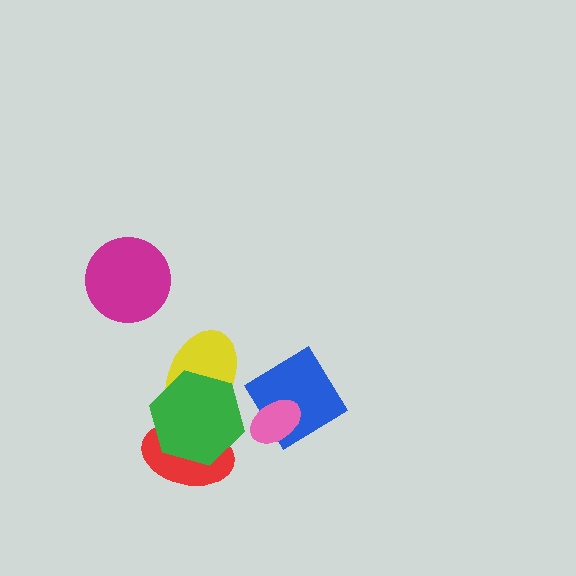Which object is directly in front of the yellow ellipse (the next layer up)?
The red ellipse is directly in front of the yellow ellipse.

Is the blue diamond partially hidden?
Yes, it is partially covered by another shape.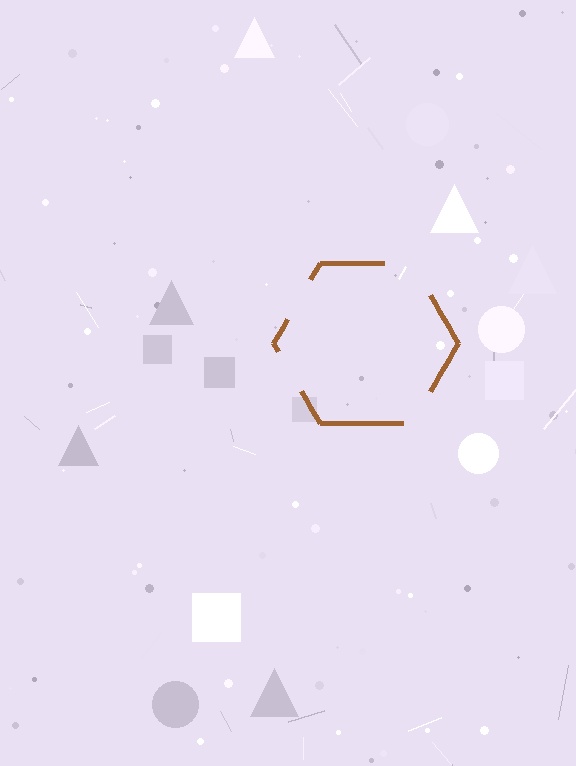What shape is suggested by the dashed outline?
The dashed outline suggests a hexagon.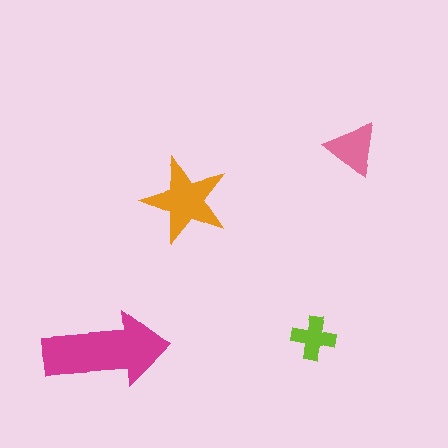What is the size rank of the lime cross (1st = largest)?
4th.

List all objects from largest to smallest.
The magenta arrow, the orange star, the pink triangle, the lime cross.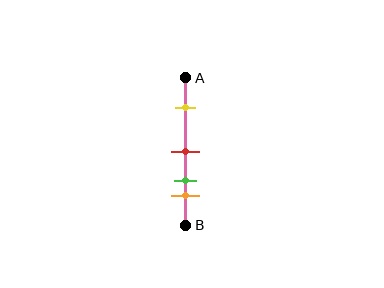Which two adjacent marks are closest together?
The green and orange marks are the closest adjacent pair.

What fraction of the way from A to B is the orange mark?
The orange mark is approximately 80% (0.8) of the way from A to B.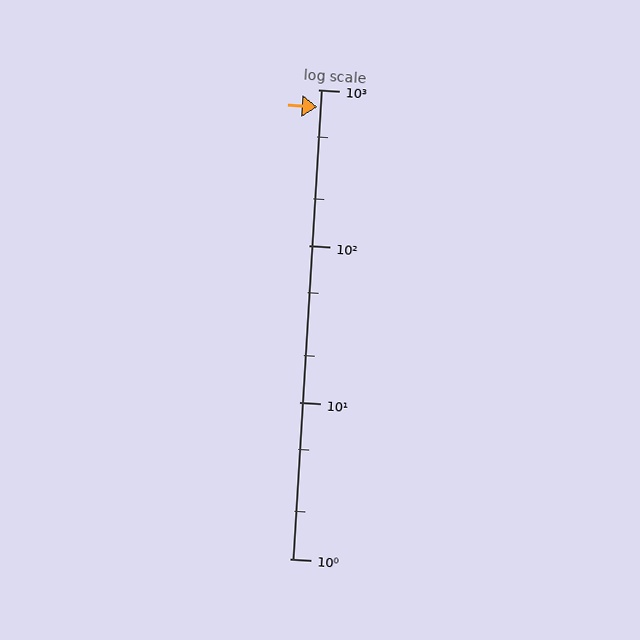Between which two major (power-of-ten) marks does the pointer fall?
The pointer is between 100 and 1000.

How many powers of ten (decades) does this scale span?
The scale spans 3 decades, from 1 to 1000.